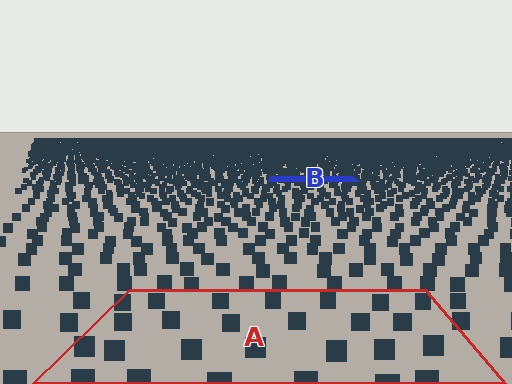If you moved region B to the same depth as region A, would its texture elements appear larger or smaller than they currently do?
They would appear larger. At a closer depth, the same texture elements are projected at a bigger on-screen size.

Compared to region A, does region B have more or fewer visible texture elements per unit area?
Region B has more texture elements per unit area — they are packed more densely because it is farther away.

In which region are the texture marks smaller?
The texture marks are smaller in region B, because it is farther away.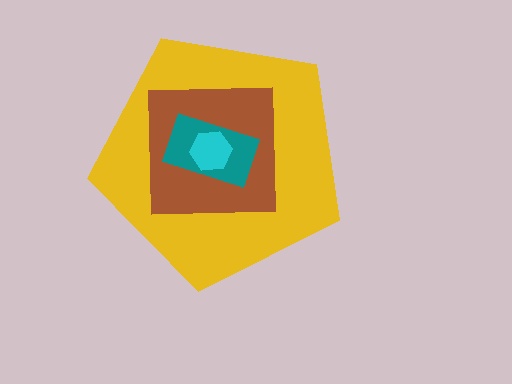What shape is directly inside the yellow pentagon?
The brown square.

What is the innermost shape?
The cyan hexagon.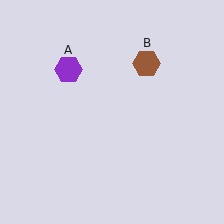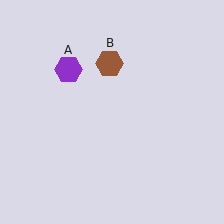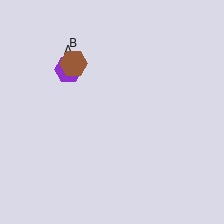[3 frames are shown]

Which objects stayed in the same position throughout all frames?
Purple hexagon (object A) remained stationary.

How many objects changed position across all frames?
1 object changed position: brown hexagon (object B).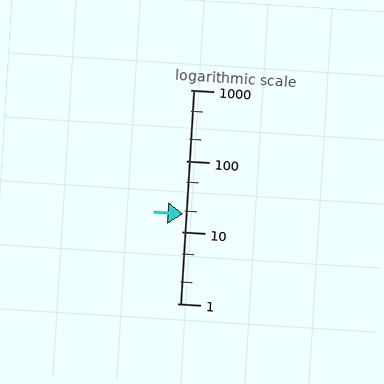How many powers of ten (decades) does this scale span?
The scale spans 3 decades, from 1 to 1000.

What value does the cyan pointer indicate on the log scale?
The pointer indicates approximately 18.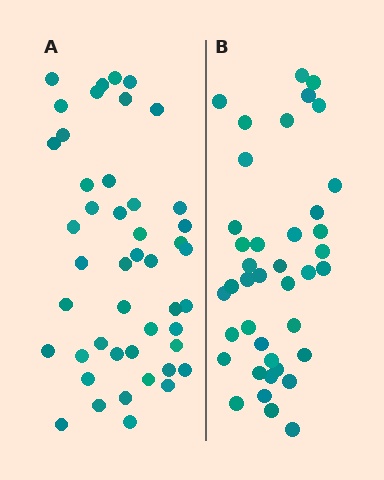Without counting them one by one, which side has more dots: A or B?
Region A (the left region) has more dots.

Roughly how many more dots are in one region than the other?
Region A has about 6 more dots than region B.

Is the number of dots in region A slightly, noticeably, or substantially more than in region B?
Region A has only slightly more — the two regions are fairly close. The ratio is roughly 1.1 to 1.